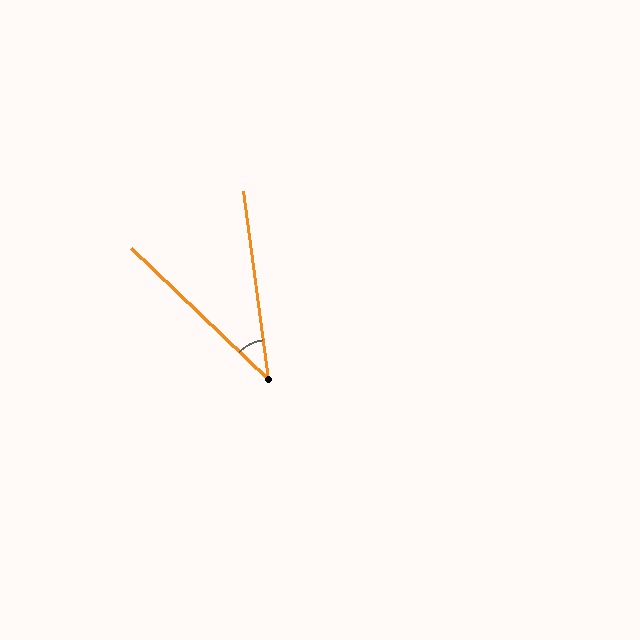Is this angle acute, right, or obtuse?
It is acute.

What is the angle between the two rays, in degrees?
Approximately 39 degrees.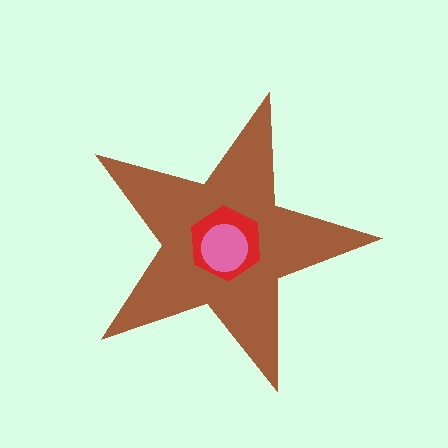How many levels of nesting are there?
3.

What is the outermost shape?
The brown star.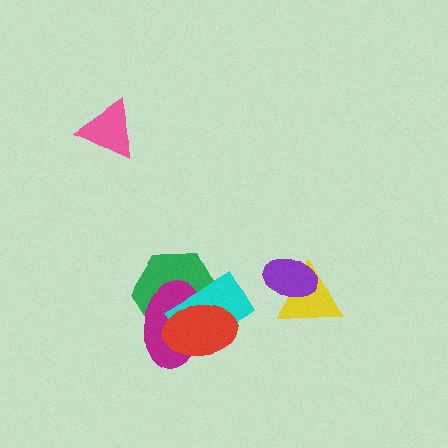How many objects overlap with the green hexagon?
3 objects overlap with the green hexagon.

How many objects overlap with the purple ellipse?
1 object overlaps with the purple ellipse.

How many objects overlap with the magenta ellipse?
3 objects overlap with the magenta ellipse.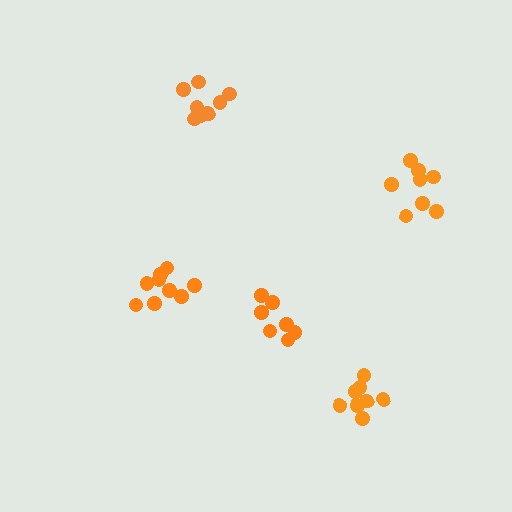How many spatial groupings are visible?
There are 5 spatial groupings.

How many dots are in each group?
Group 1: 9 dots, Group 2: 8 dots, Group 3: 8 dots, Group 4: 9 dots, Group 5: 7 dots (41 total).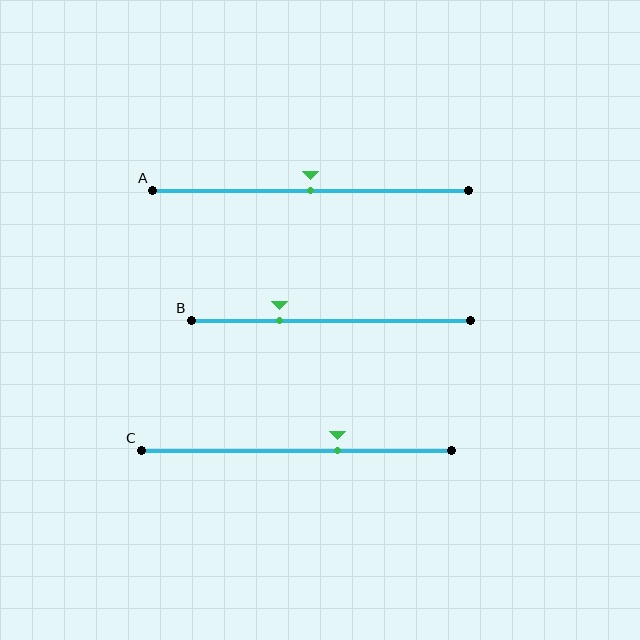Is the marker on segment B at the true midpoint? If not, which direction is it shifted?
No, the marker on segment B is shifted to the left by about 18% of the segment length.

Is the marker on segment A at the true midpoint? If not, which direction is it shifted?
Yes, the marker on segment A is at the true midpoint.